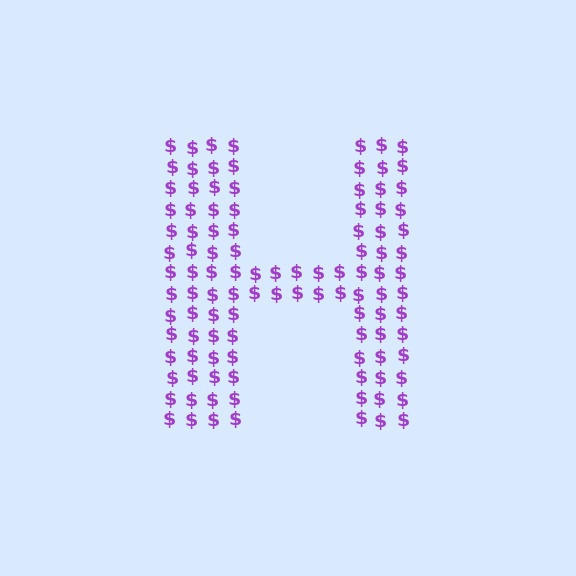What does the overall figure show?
The overall figure shows the letter H.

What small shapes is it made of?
It is made of small dollar signs.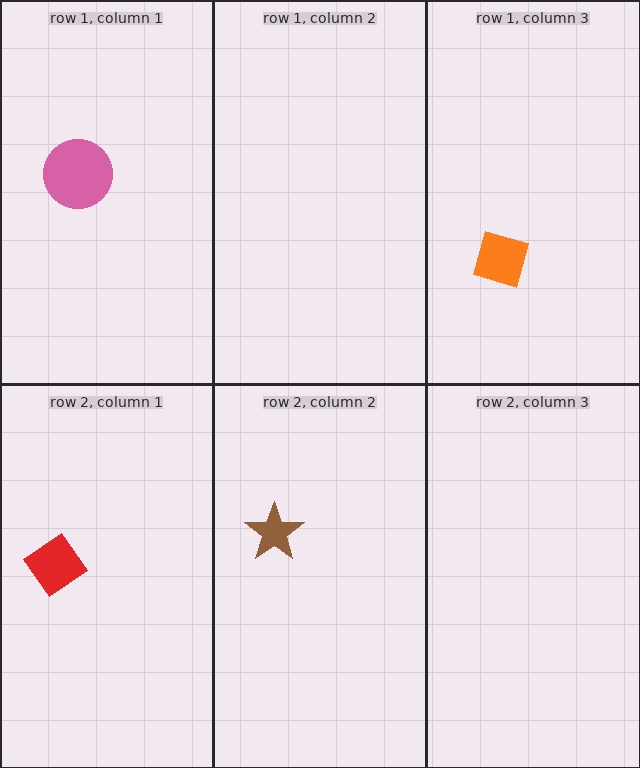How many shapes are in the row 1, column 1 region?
1.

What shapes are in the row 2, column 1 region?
The red diamond.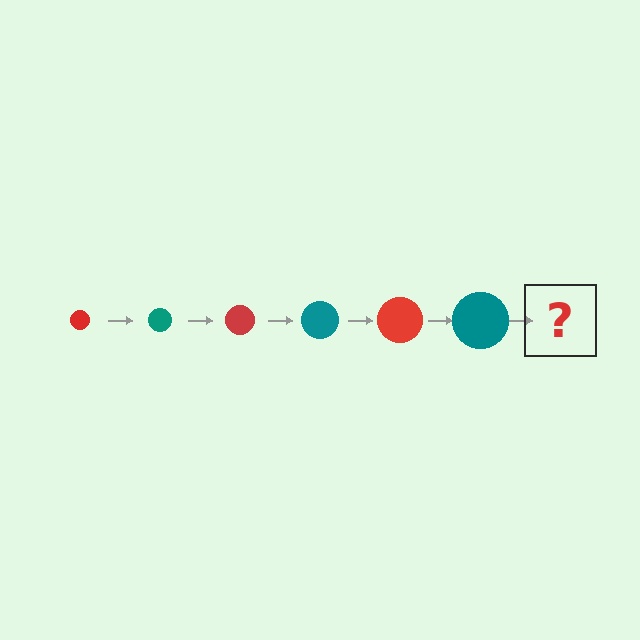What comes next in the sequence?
The next element should be a red circle, larger than the previous one.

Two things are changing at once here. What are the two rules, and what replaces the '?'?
The two rules are that the circle grows larger each step and the color cycles through red and teal. The '?' should be a red circle, larger than the previous one.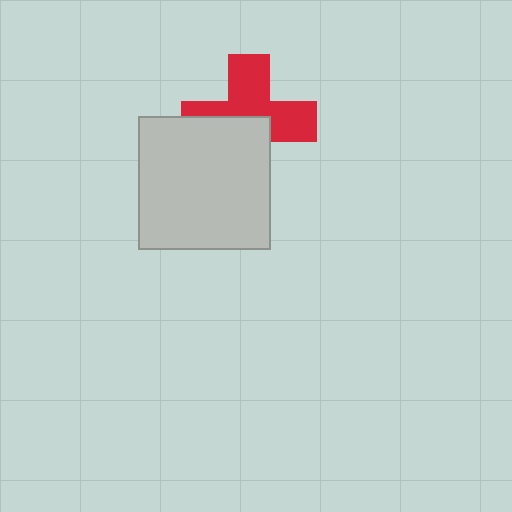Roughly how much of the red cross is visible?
About half of it is visible (roughly 54%).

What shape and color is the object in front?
The object in front is a light gray square.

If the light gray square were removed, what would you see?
You would see the complete red cross.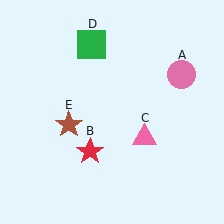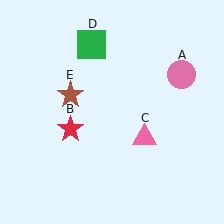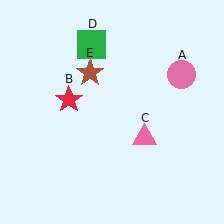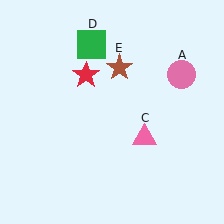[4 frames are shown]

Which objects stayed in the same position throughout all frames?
Pink circle (object A) and pink triangle (object C) and green square (object D) remained stationary.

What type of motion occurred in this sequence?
The red star (object B), brown star (object E) rotated clockwise around the center of the scene.